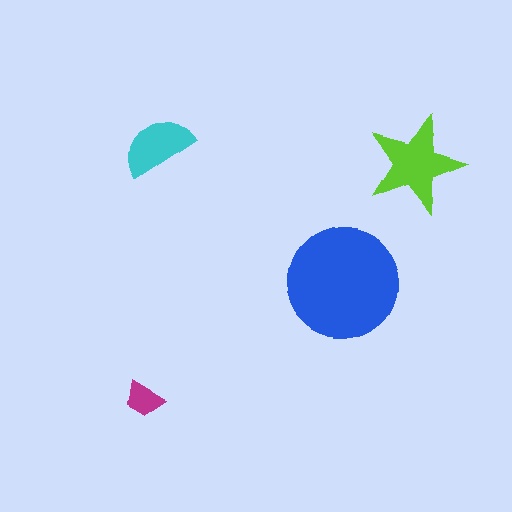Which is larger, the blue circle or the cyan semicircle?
The blue circle.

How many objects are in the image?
There are 4 objects in the image.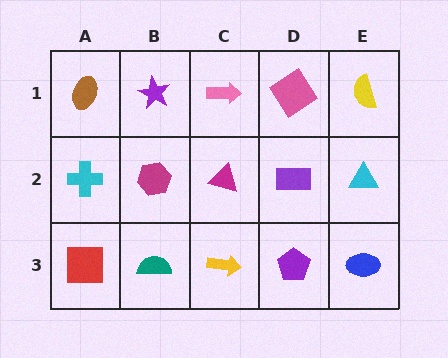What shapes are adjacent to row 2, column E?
A yellow semicircle (row 1, column E), a blue ellipse (row 3, column E), a purple rectangle (row 2, column D).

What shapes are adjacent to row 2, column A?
A brown ellipse (row 1, column A), a red square (row 3, column A), a magenta hexagon (row 2, column B).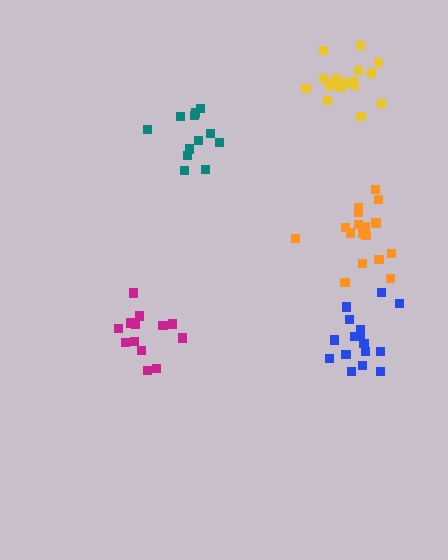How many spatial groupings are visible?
There are 5 spatial groupings.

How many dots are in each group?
Group 1: 18 dots, Group 2: 16 dots, Group 3: 12 dots, Group 4: 17 dots, Group 5: 13 dots (76 total).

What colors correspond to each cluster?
The clusters are colored: yellow, blue, teal, orange, magenta.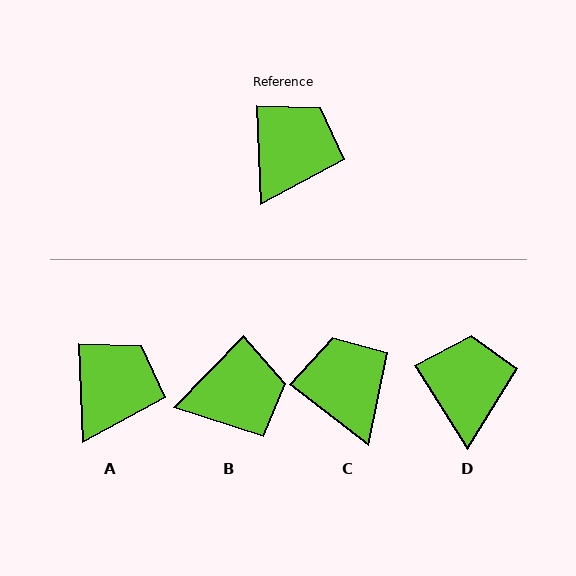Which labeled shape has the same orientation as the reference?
A.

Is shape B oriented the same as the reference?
No, it is off by about 47 degrees.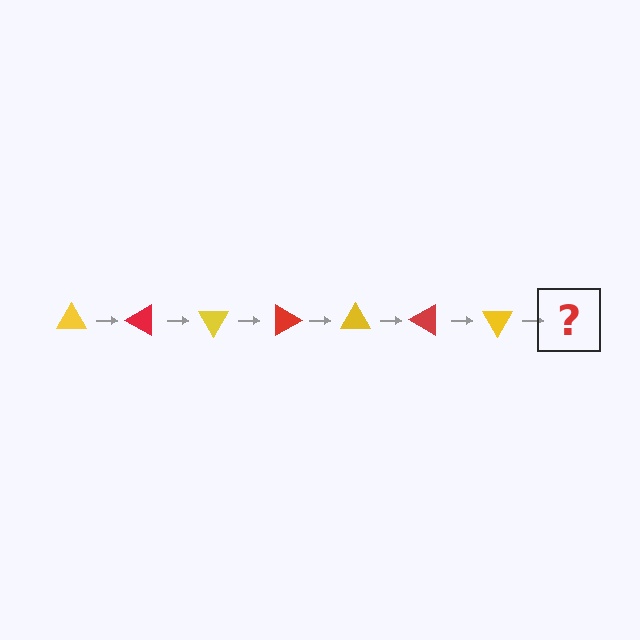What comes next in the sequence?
The next element should be a red triangle, rotated 210 degrees from the start.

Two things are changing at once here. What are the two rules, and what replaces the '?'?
The two rules are that it rotates 30 degrees each step and the color cycles through yellow and red. The '?' should be a red triangle, rotated 210 degrees from the start.